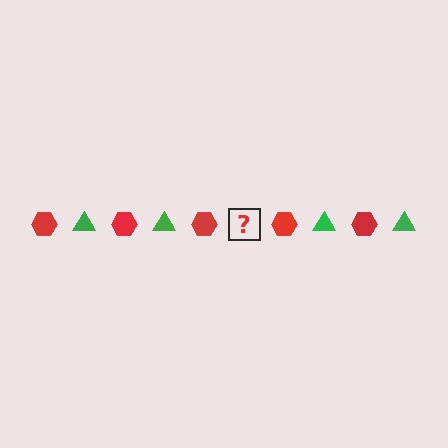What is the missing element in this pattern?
The missing element is a green triangle.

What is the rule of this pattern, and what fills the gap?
The rule is that the pattern alternates between red hexagon and green triangle. The gap should be filled with a green triangle.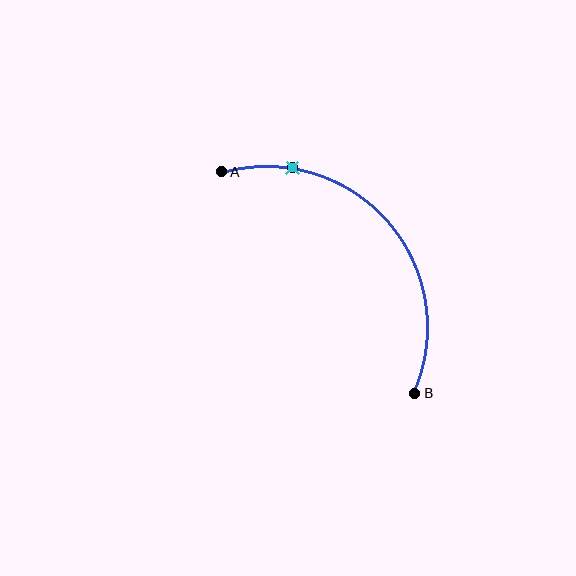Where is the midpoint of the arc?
The arc midpoint is the point on the curve farthest from the straight line joining A and B. It sits above and to the right of that line.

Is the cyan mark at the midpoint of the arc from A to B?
No. The cyan mark lies on the arc but is closer to endpoint A. The arc midpoint would be at the point on the curve equidistant along the arc from both A and B.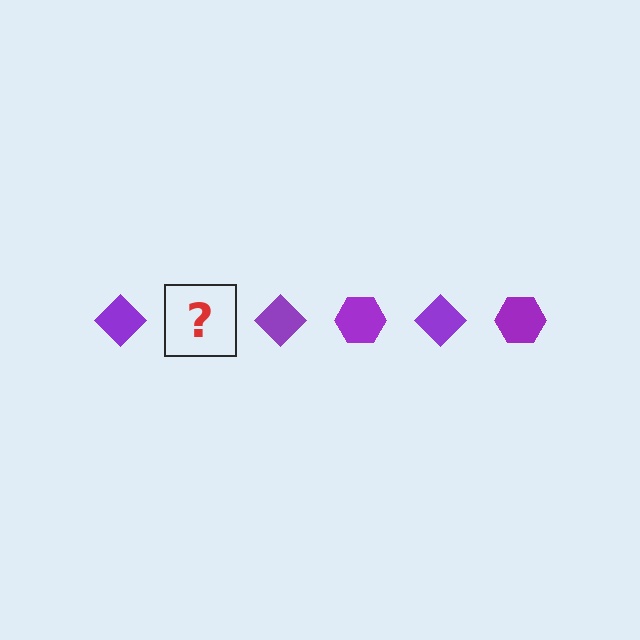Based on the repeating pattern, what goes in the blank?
The blank should be a purple hexagon.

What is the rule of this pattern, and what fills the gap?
The rule is that the pattern cycles through diamond, hexagon shapes in purple. The gap should be filled with a purple hexagon.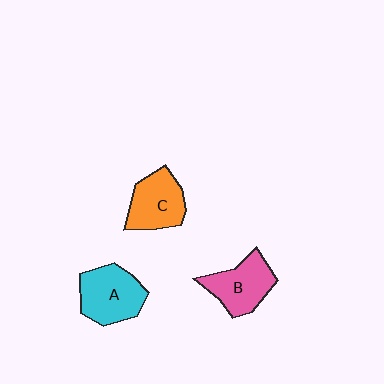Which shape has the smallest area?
Shape C (orange).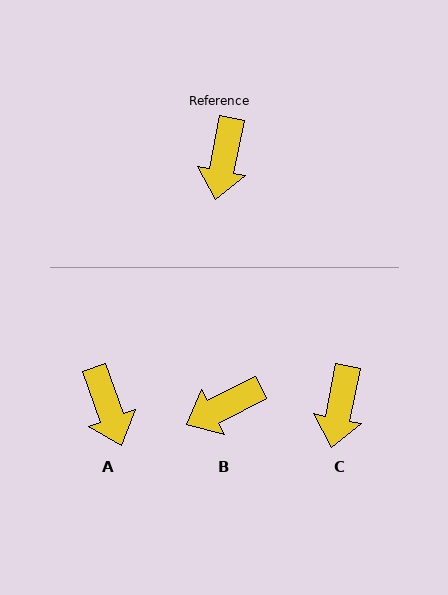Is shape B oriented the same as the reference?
No, it is off by about 52 degrees.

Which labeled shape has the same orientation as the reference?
C.